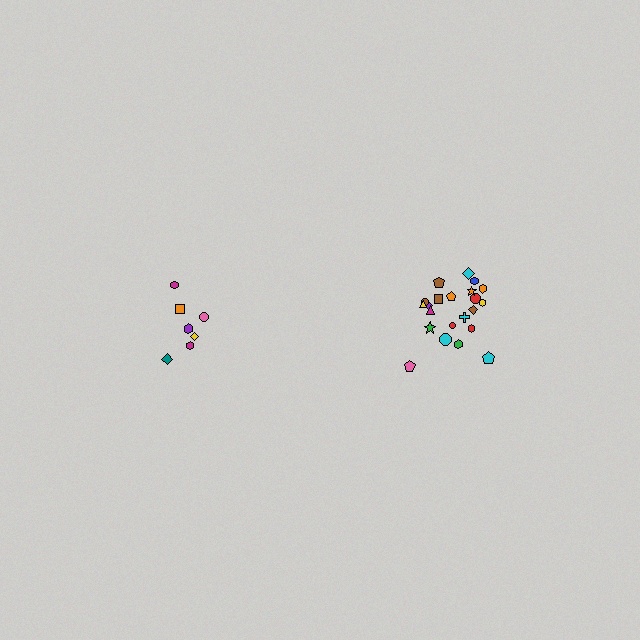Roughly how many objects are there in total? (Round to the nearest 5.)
Roughly 30 objects in total.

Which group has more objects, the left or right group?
The right group.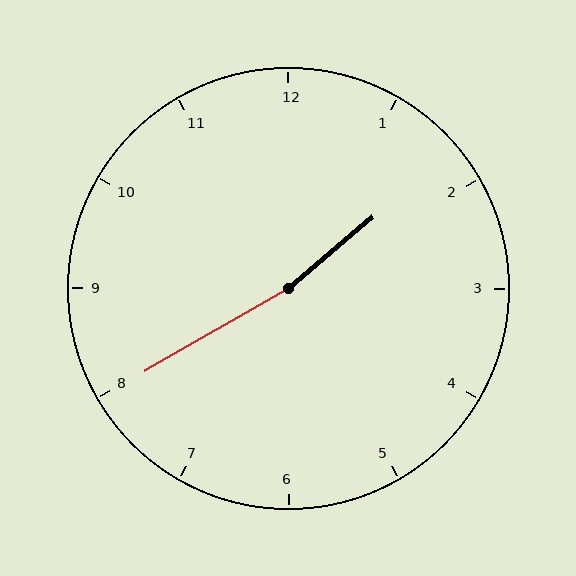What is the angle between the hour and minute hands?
Approximately 170 degrees.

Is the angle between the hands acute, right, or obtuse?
It is obtuse.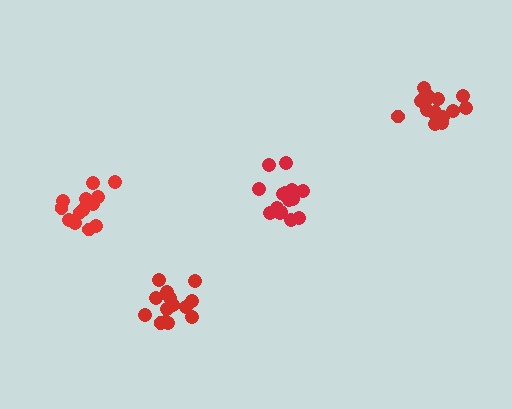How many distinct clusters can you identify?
There are 4 distinct clusters.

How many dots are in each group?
Group 1: 15 dots, Group 2: 14 dots, Group 3: 14 dots, Group 4: 16 dots (59 total).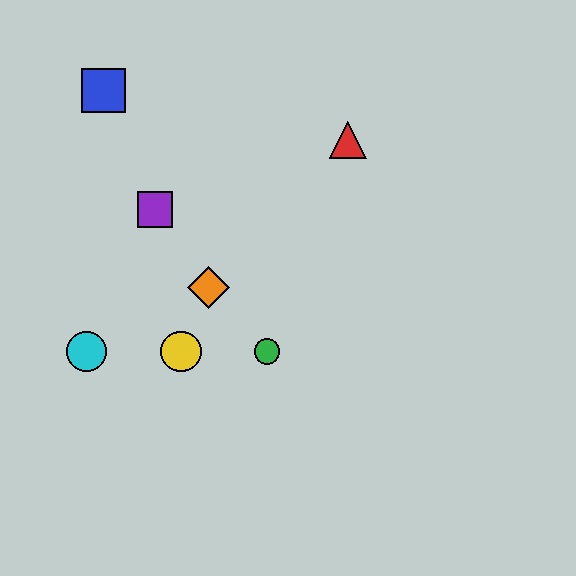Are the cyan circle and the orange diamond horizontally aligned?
No, the cyan circle is at y≈352 and the orange diamond is at y≈287.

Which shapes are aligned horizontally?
The green circle, the yellow circle, the cyan circle are aligned horizontally.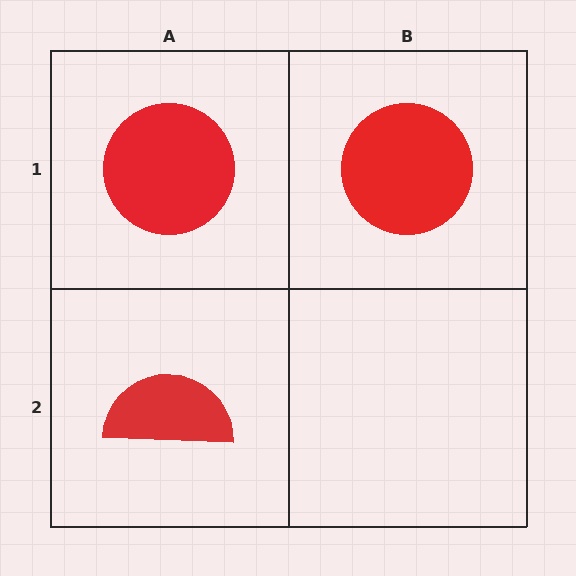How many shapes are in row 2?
1 shape.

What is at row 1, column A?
A red circle.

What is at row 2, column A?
A red semicircle.